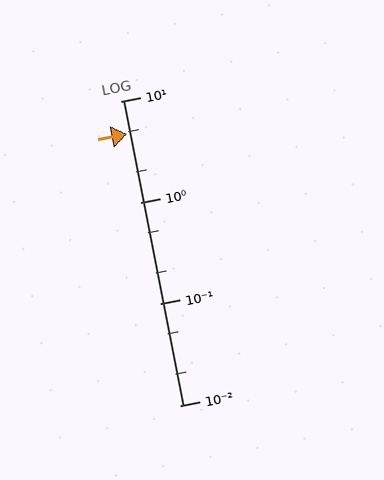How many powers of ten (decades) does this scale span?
The scale spans 3 decades, from 0.01 to 10.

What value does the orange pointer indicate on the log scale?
The pointer indicates approximately 4.7.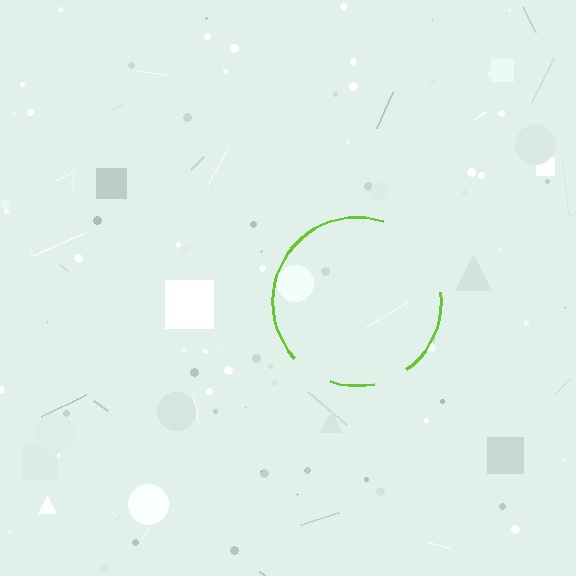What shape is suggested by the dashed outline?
The dashed outline suggests a circle.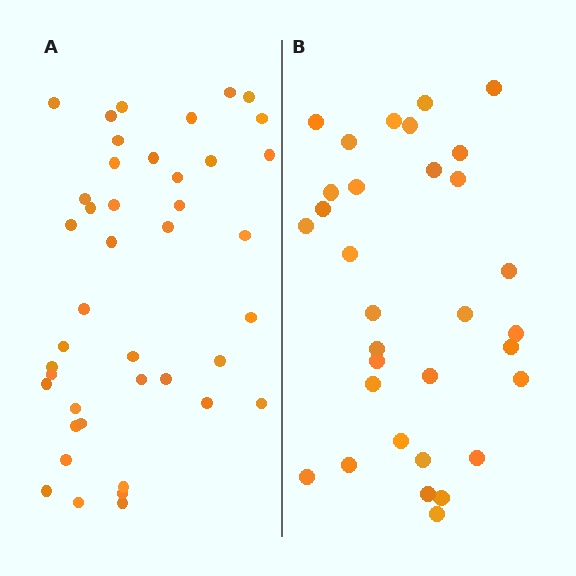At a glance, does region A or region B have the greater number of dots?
Region A (the left region) has more dots.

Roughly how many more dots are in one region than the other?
Region A has roughly 10 or so more dots than region B.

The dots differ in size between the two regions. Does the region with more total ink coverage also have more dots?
No. Region B has more total ink coverage because its dots are larger, but region A actually contains more individual dots. Total area can be misleading — the number of items is what matters here.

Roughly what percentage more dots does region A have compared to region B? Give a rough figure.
About 30% more.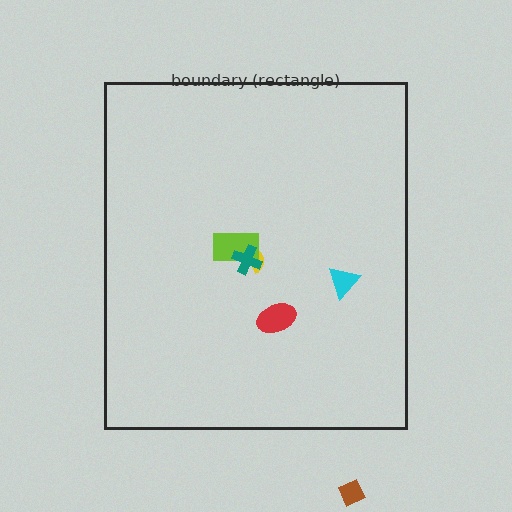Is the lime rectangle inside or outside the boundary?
Inside.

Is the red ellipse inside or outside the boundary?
Inside.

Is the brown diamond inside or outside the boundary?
Outside.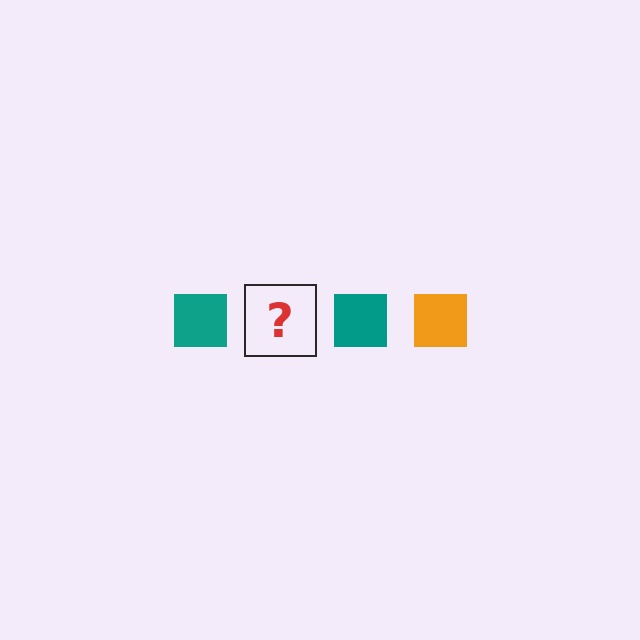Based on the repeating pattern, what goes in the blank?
The blank should be an orange square.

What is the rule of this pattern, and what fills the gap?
The rule is that the pattern cycles through teal, orange squares. The gap should be filled with an orange square.